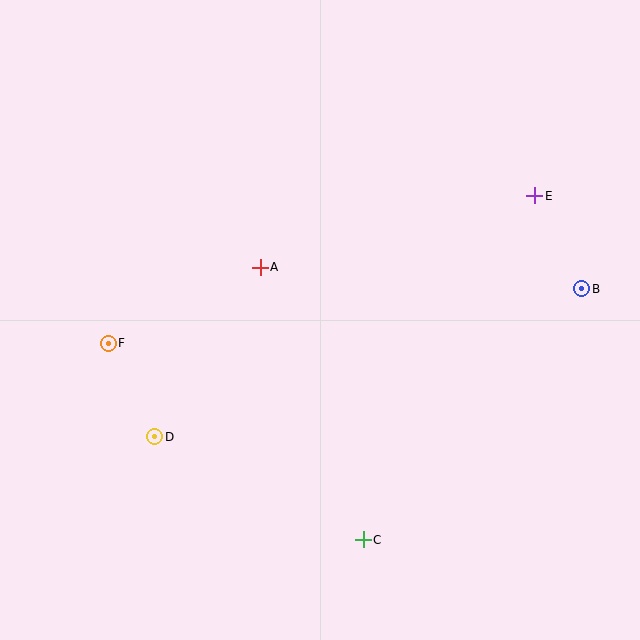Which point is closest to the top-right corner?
Point E is closest to the top-right corner.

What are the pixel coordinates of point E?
Point E is at (535, 196).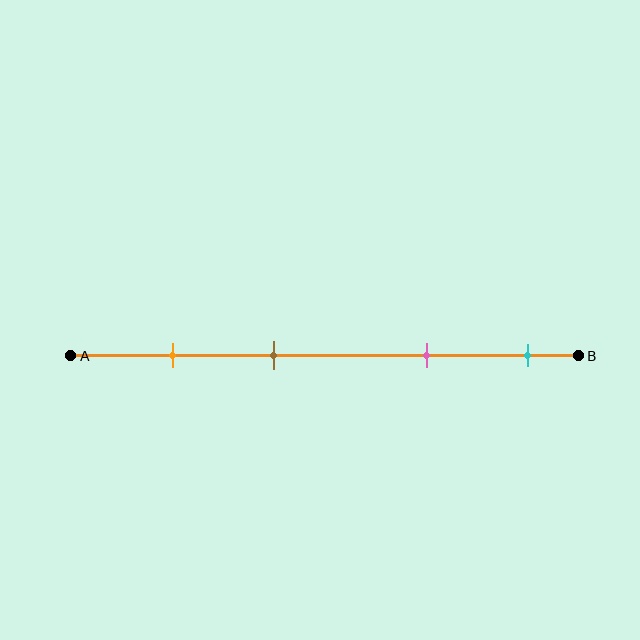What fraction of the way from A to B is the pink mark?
The pink mark is approximately 70% (0.7) of the way from A to B.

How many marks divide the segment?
There are 4 marks dividing the segment.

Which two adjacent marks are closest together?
The orange and brown marks are the closest adjacent pair.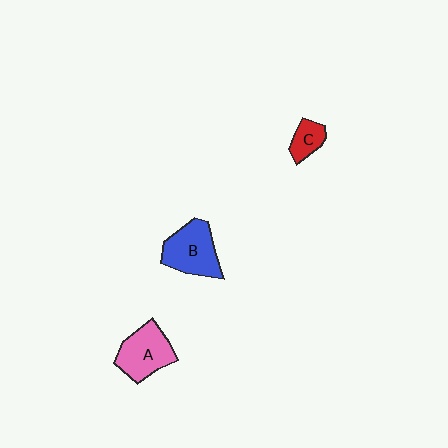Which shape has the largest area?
Shape B (blue).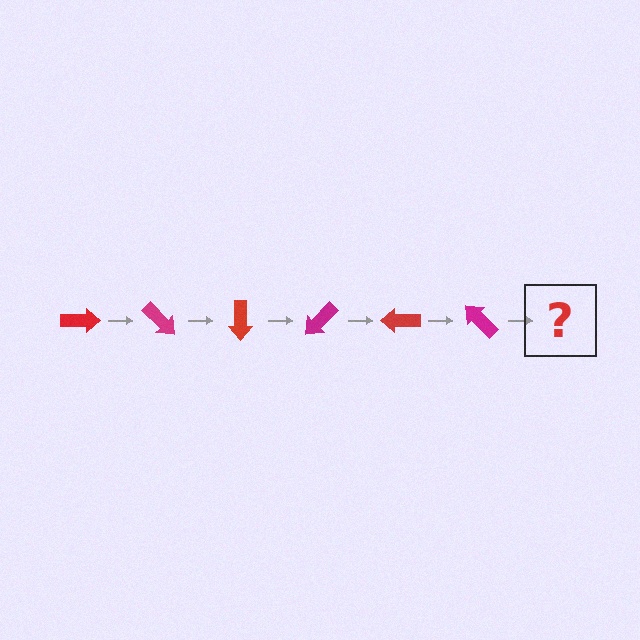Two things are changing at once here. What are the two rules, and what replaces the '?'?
The two rules are that it rotates 45 degrees each step and the color cycles through red and magenta. The '?' should be a red arrow, rotated 270 degrees from the start.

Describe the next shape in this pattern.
It should be a red arrow, rotated 270 degrees from the start.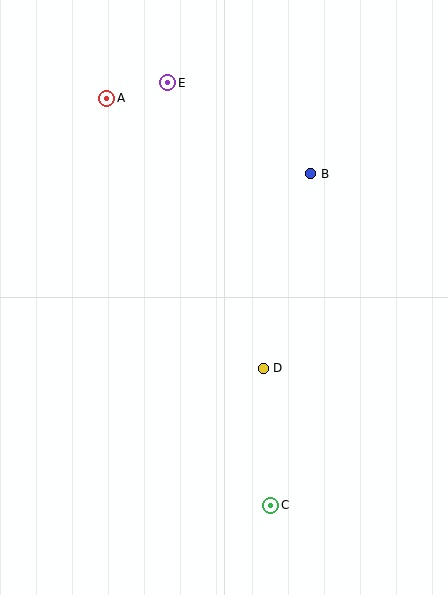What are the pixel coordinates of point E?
Point E is at (168, 83).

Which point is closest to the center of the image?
Point D at (263, 368) is closest to the center.